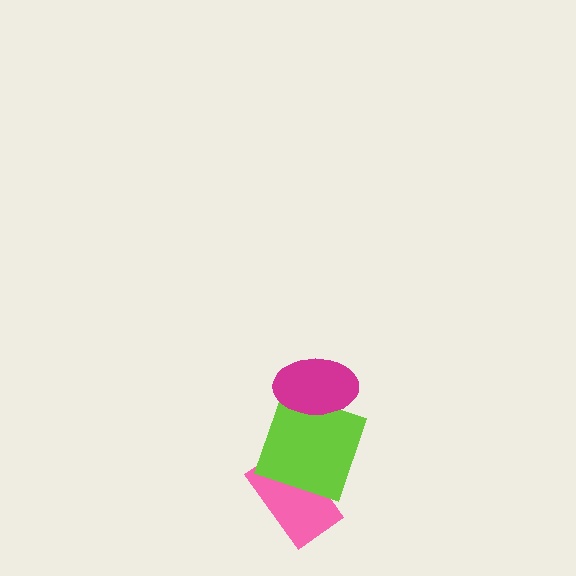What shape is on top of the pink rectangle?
The lime square is on top of the pink rectangle.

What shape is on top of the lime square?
The magenta ellipse is on top of the lime square.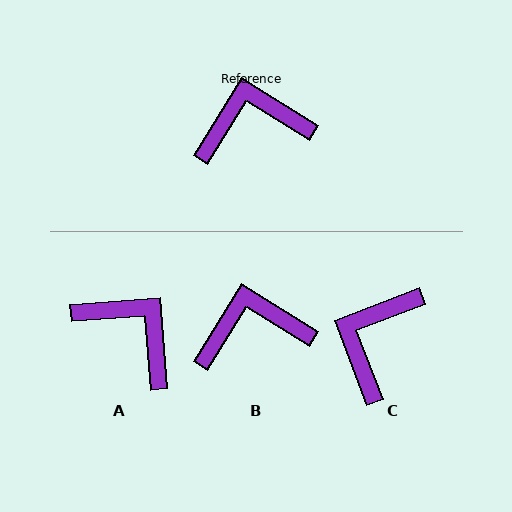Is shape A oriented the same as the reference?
No, it is off by about 54 degrees.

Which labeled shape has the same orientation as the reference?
B.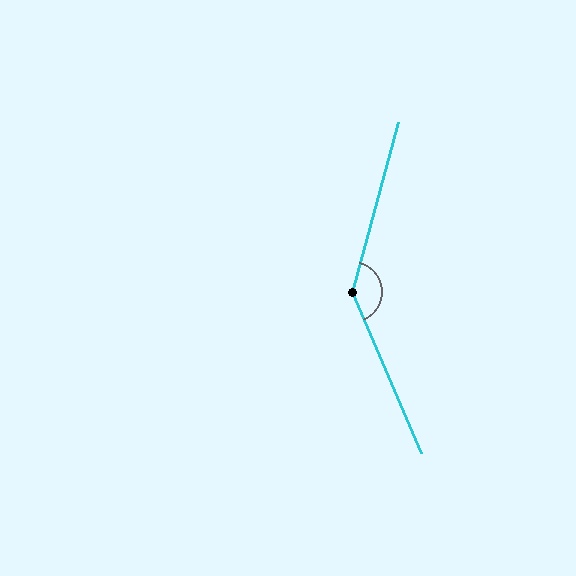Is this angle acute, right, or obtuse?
It is obtuse.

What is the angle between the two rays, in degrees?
Approximately 142 degrees.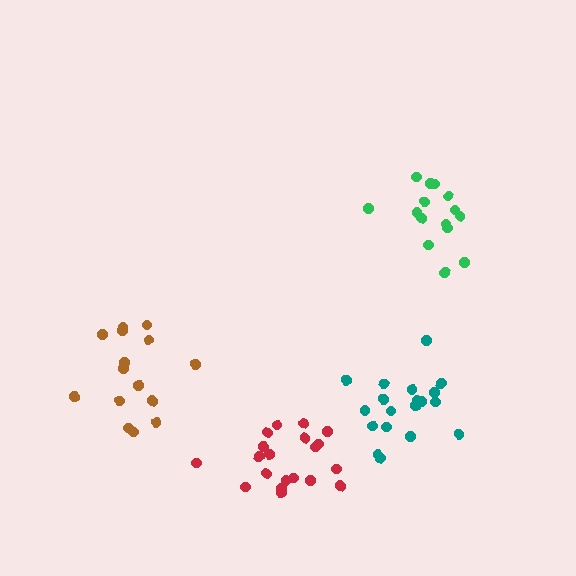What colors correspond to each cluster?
The clusters are colored: red, teal, brown, green.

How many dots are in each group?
Group 1: 20 dots, Group 2: 19 dots, Group 3: 15 dots, Group 4: 15 dots (69 total).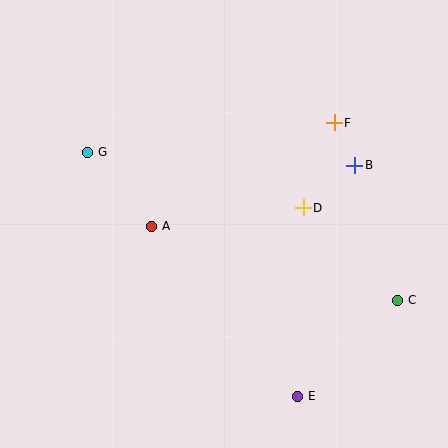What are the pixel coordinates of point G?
Point G is at (88, 152).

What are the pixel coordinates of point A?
Point A is at (152, 226).